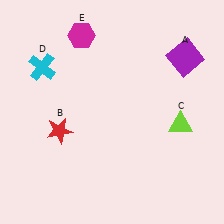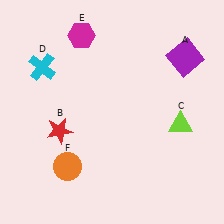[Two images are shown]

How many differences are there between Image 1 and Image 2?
There is 1 difference between the two images.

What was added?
An orange circle (F) was added in Image 2.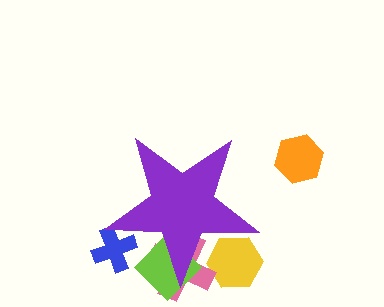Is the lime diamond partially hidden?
Yes, the lime diamond is partially hidden behind the purple star.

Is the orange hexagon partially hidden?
No, the orange hexagon is fully visible.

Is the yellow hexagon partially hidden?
Yes, the yellow hexagon is partially hidden behind the purple star.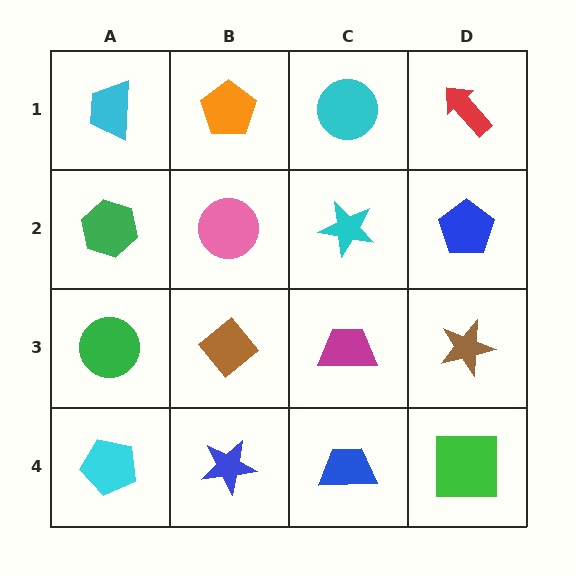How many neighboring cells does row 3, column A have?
3.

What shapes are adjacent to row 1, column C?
A cyan star (row 2, column C), an orange pentagon (row 1, column B), a red arrow (row 1, column D).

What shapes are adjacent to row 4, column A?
A green circle (row 3, column A), a blue star (row 4, column B).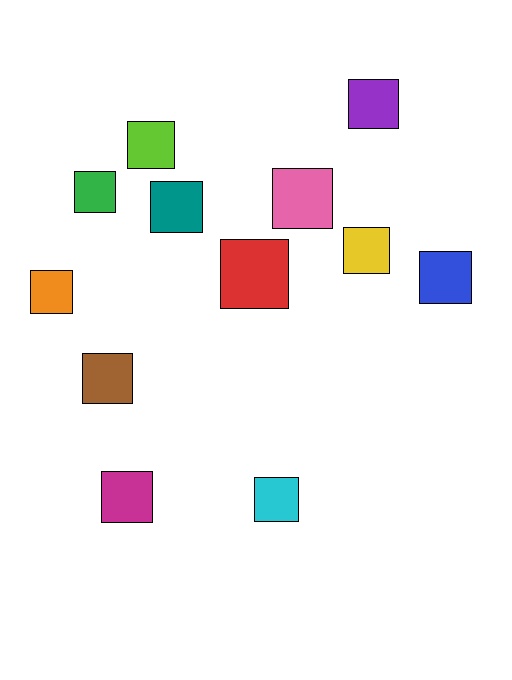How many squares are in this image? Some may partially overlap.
There are 12 squares.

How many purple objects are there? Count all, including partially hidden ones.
There is 1 purple object.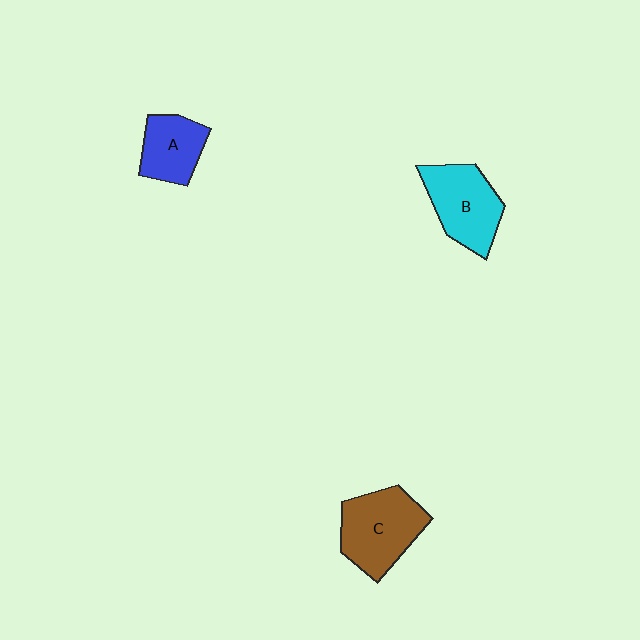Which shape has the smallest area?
Shape A (blue).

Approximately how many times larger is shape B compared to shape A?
Approximately 1.4 times.